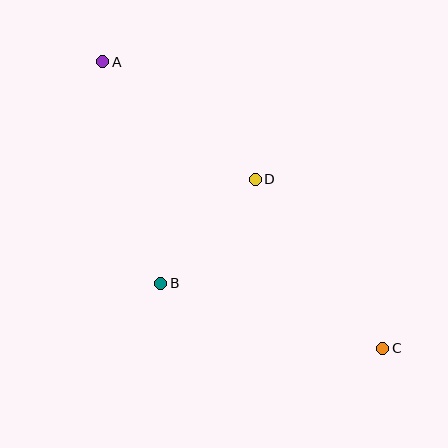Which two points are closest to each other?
Points B and D are closest to each other.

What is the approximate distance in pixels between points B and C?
The distance between B and C is approximately 232 pixels.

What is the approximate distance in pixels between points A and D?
The distance between A and D is approximately 192 pixels.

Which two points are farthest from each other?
Points A and C are farthest from each other.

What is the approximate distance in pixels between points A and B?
The distance between A and B is approximately 229 pixels.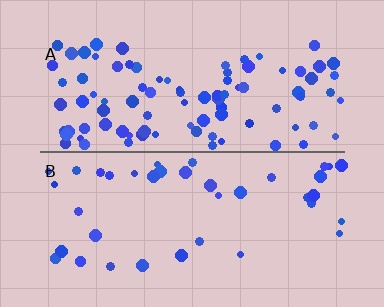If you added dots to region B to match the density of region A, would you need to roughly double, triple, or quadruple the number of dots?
Approximately double.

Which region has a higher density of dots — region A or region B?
A (the top).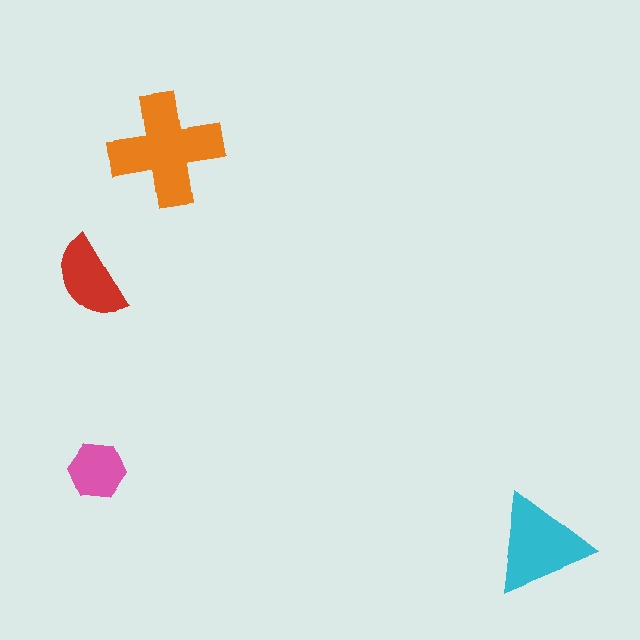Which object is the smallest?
The pink hexagon.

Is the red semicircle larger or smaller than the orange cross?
Smaller.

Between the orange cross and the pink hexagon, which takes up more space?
The orange cross.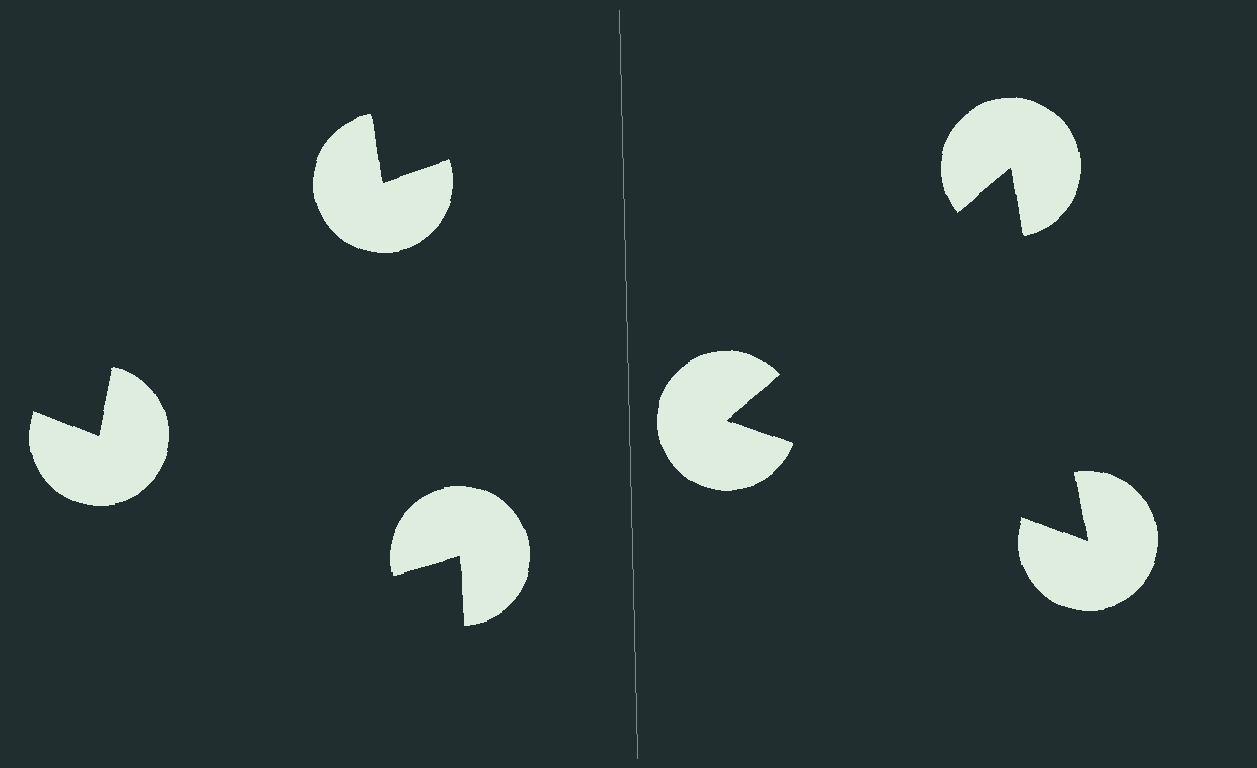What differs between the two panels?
The pac-man discs are positioned identically on both sides; only the wedge orientations differ. On the right they align to a triangle; on the left they are misaligned.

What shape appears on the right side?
An illusory triangle.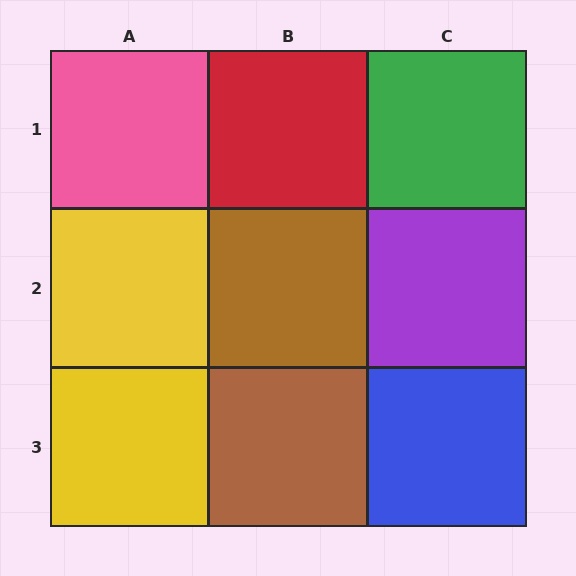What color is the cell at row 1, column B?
Red.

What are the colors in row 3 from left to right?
Yellow, brown, blue.